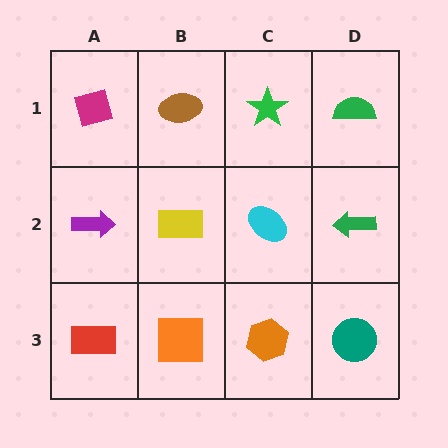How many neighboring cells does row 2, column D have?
3.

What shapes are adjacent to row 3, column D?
A green arrow (row 2, column D), an orange hexagon (row 3, column C).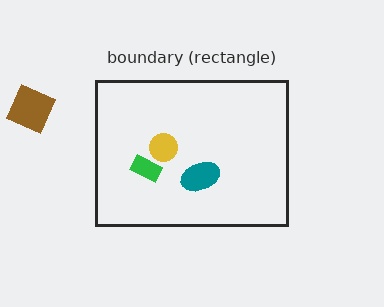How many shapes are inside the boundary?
3 inside, 1 outside.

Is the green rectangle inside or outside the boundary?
Inside.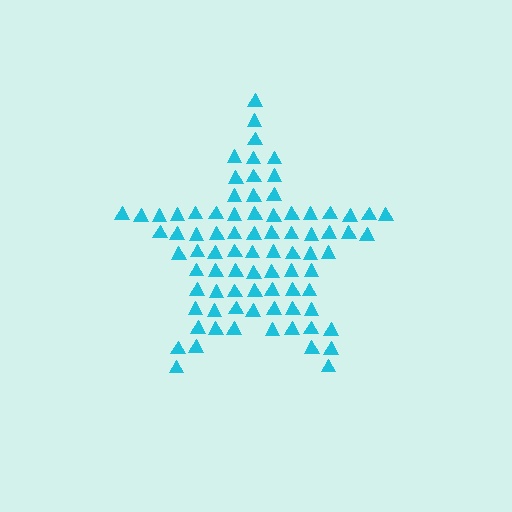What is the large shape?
The large shape is a star.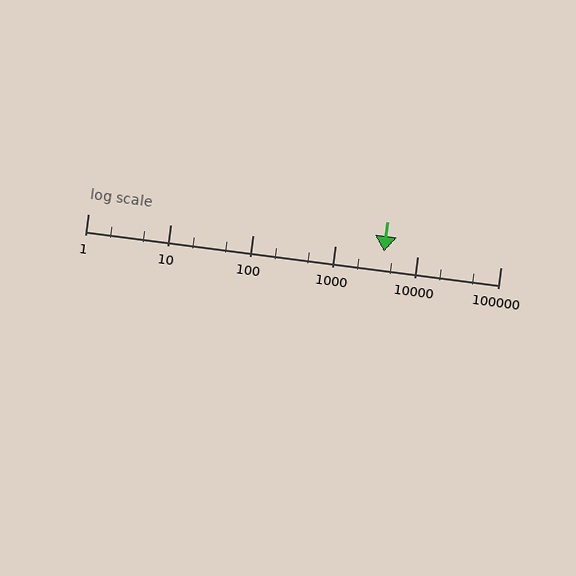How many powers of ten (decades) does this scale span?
The scale spans 5 decades, from 1 to 100000.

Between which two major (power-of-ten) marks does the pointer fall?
The pointer is between 1000 and 10000.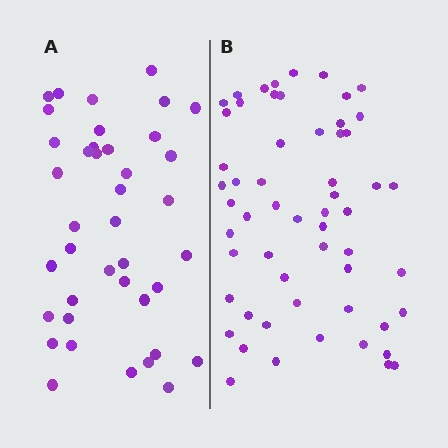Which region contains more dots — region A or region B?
Region B (the right region) has more dots.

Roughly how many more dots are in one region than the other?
Region B has approximately 15 more dots than region A.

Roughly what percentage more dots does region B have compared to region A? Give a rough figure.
About 40% more.